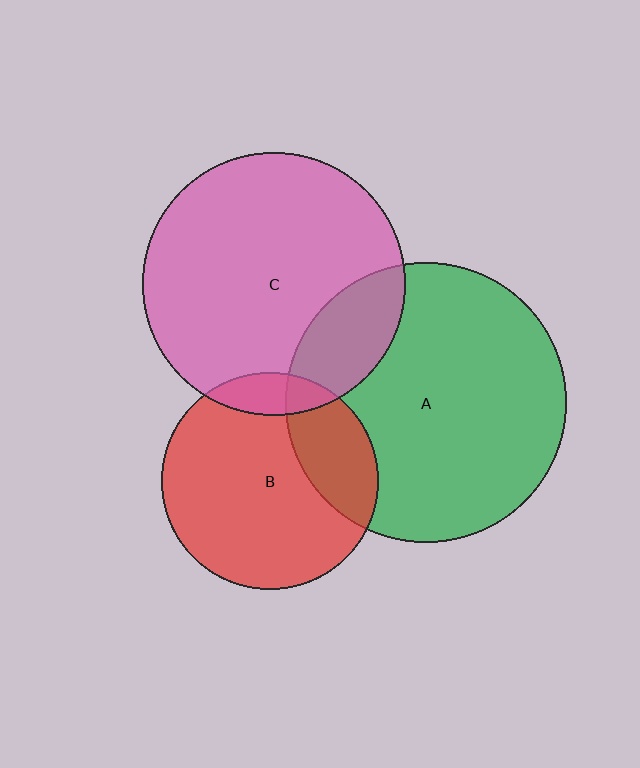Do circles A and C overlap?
Yes.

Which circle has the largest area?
Circle A (green).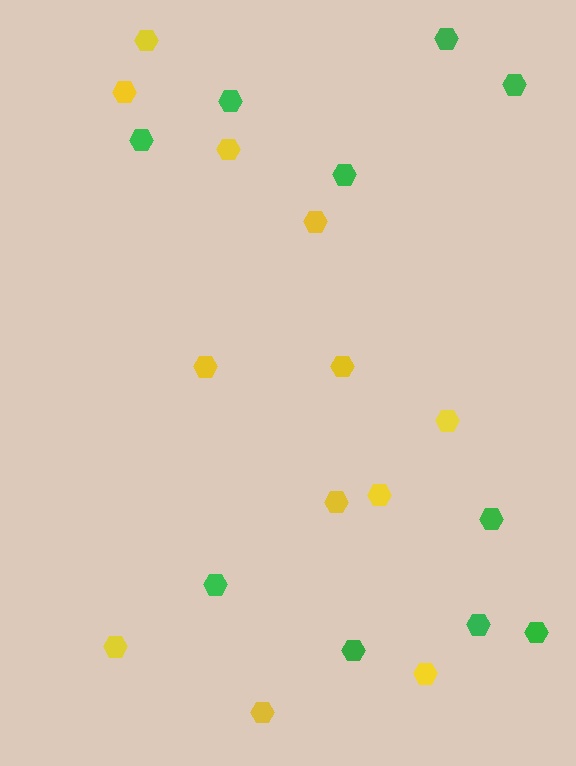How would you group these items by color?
There are 2 groups: one group of green hexagons (10) and one group of yellow hexagons (12).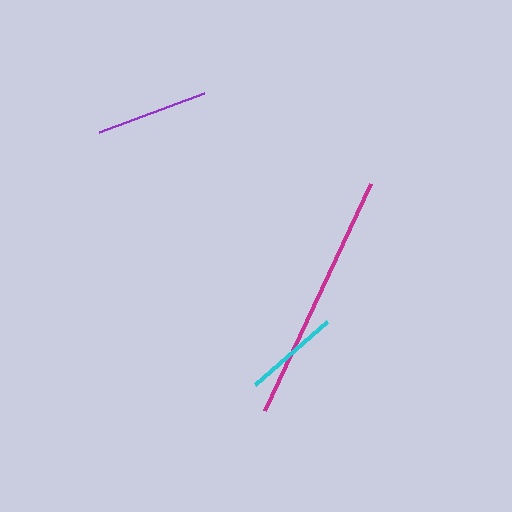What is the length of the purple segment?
The purple segment is approximately 112 pixels long.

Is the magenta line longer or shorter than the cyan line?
The magenta line is longer than the cyan line.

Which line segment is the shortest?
The cyan line is the shortest at approximately 96 pixels.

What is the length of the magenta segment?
The magenta segment is approximately 250 pixels long.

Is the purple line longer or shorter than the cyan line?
The purple line is longer than the cyan line.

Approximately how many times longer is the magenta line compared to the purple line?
The magenta line is approximately 2.2 times the length of the purple line.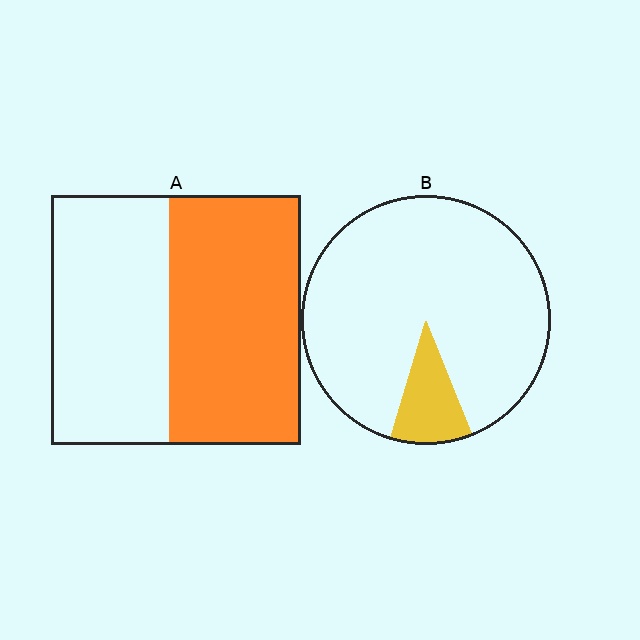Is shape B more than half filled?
No.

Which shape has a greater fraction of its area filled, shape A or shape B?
Shape A.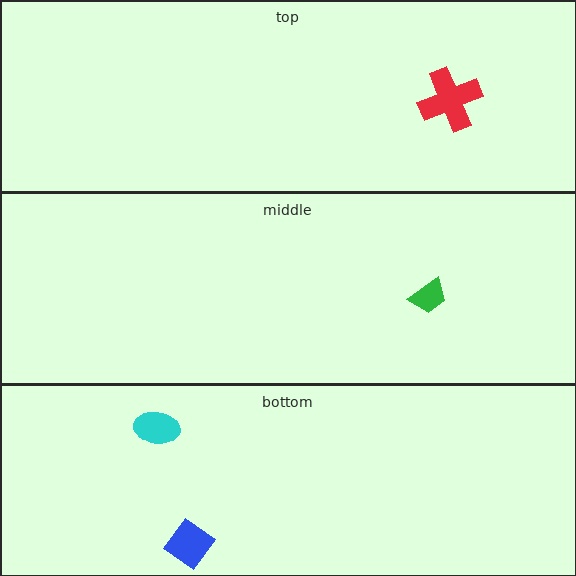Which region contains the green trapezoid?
The middle region.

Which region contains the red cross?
The top region.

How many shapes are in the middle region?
1.